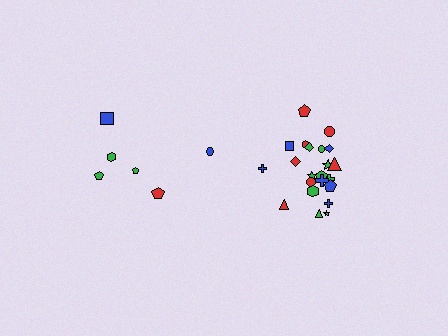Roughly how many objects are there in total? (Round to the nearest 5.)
Roughly 30 objects in total.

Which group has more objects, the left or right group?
The right group.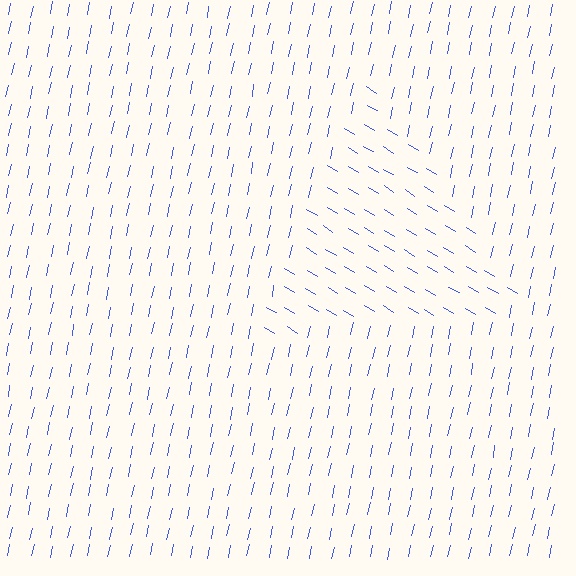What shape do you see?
I see a triangle.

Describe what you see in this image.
The image is filled with small blue line segments. A triangle region in the image has lines oriented differently from the surrounding lines, creating a visible texture boundary.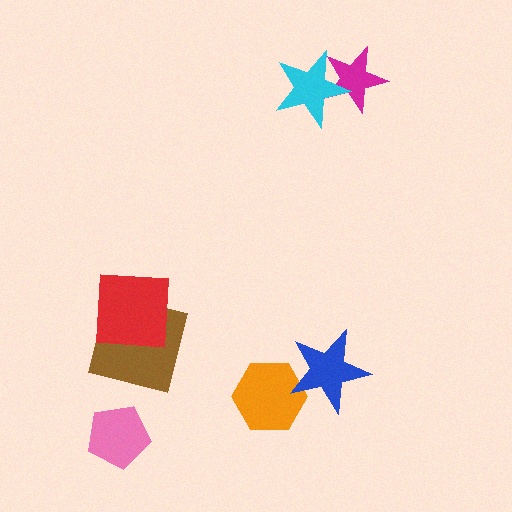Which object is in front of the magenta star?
The cyan star is in front of the magenta star.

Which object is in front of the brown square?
The red square is in front of the brown square.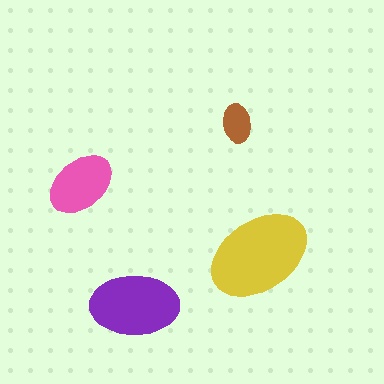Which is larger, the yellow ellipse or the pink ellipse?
The yellow one.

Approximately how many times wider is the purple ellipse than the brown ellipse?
About 2 times wider.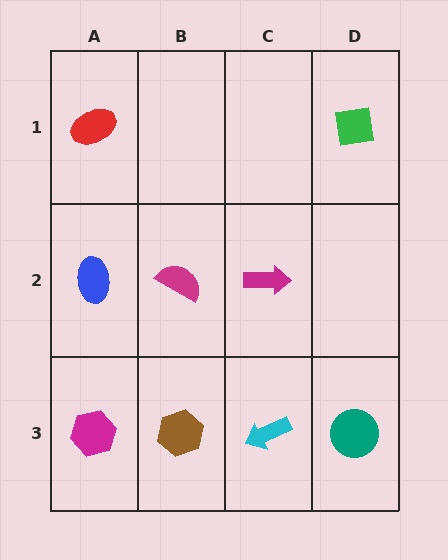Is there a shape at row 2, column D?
No, that cell is empty.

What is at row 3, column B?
A brown hexagon.